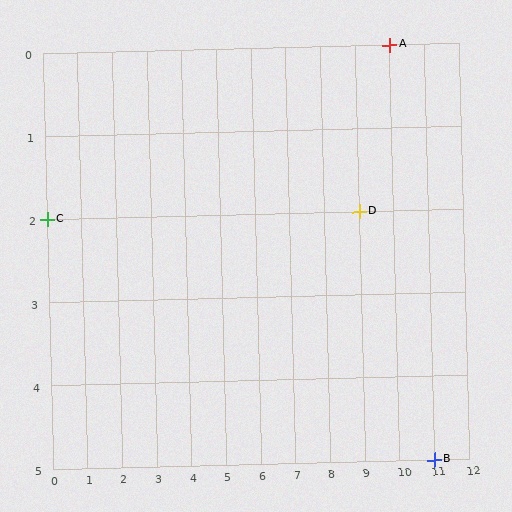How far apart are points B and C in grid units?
Points B and C are 11 columns and 3 rows apart (about 11.4 grid units diagonally).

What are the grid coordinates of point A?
Point A is at grid coordinates (10, 0).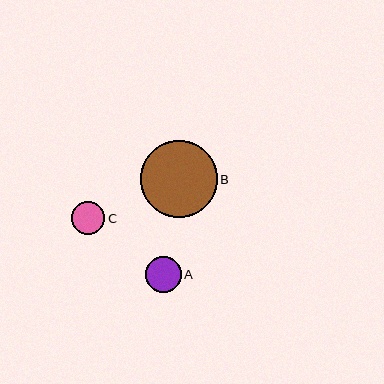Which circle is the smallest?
Circle C is the smallest with a size of approximately 33 pixels.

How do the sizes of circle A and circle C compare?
Circle A and circle C are approximately the same size.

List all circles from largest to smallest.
From largest to smallest: B, A, C.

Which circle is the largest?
Circle B is the largest with a size of approximately 77 pixels.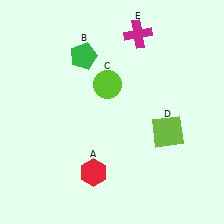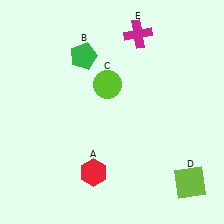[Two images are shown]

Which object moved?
The lime square (D) moved down.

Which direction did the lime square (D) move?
The lime square (D) moved down.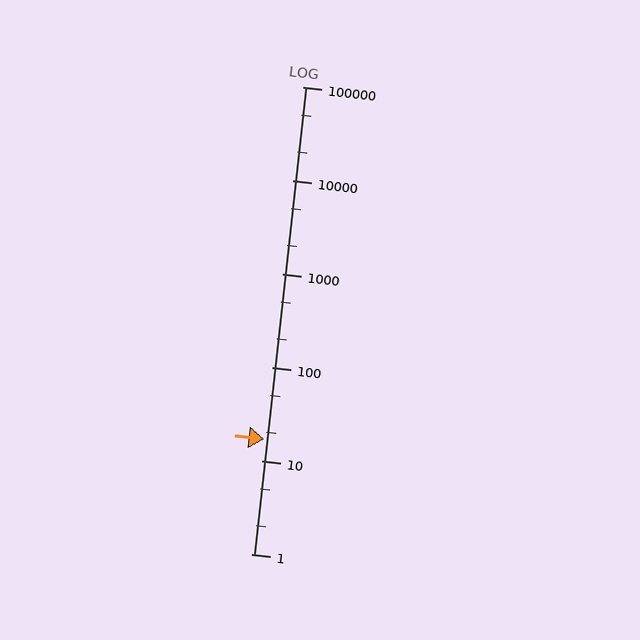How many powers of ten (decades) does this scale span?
The scale spans 5 decades, from 1 to 100000.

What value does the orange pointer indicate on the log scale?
The pointer indicates approximately 17.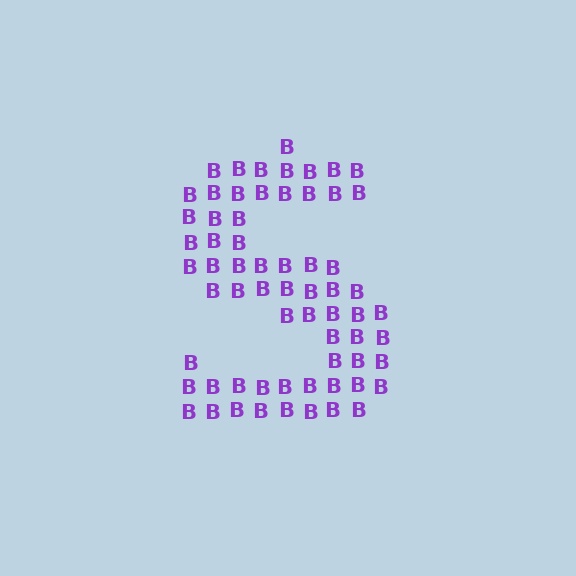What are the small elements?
The small elements are letter B's.